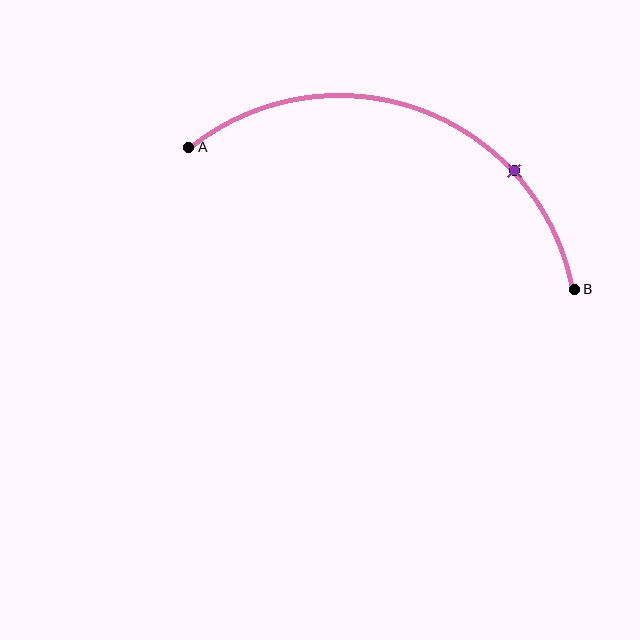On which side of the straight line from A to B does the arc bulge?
The arc bulges above the straight line connecting A and B.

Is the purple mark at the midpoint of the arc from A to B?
No. The purple mark lies on the arc but is closer to endpoint B. The arc midpoint would be at the point on the curve equidistant along the arc from both A and B.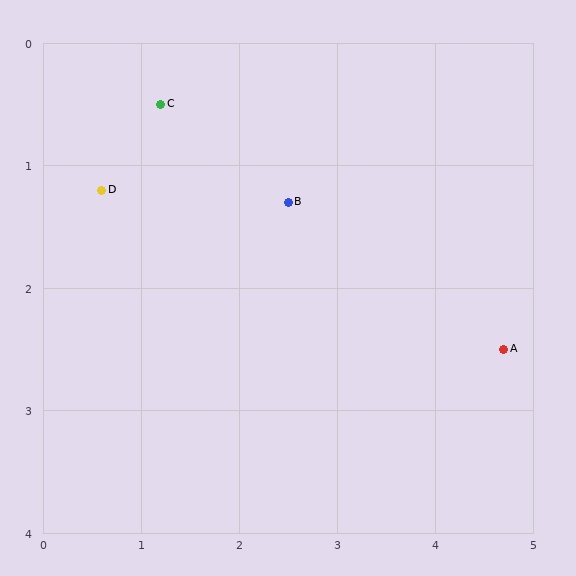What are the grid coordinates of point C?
Point C is at approximately (1.2, 0.5).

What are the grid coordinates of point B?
Point B is at approximately (2.5, 1.3).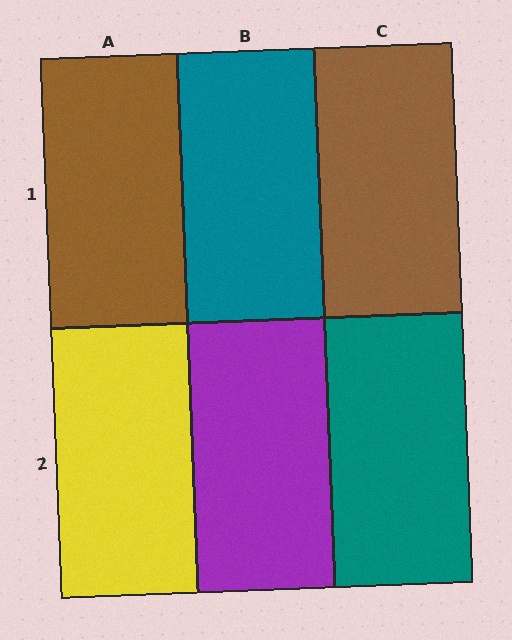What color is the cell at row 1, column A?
Brown.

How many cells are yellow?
1 cell is yellow.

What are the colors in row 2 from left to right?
Yellow, purple, teal.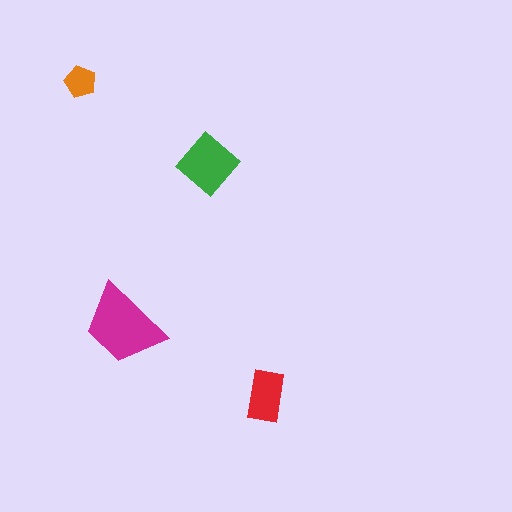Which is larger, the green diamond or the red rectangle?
The green diamond.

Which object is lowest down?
The red rectangle is bottommost.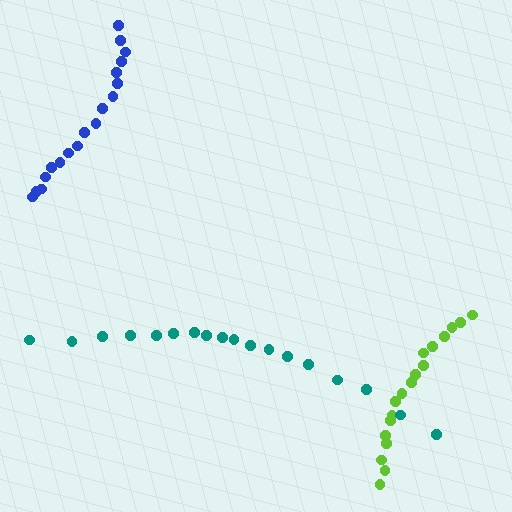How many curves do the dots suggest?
There are 3 distinct paths.